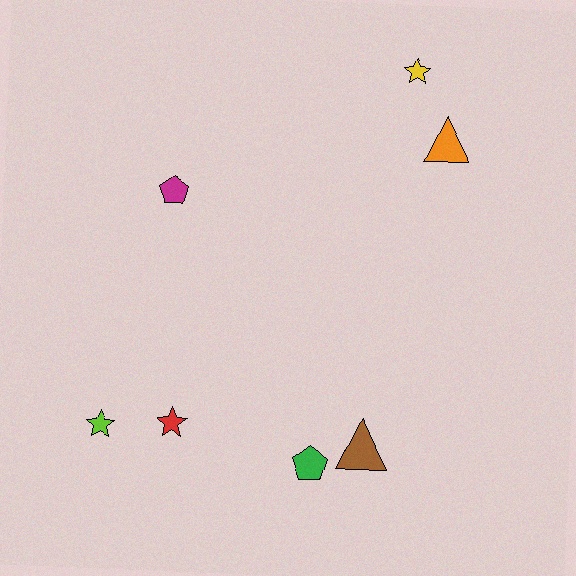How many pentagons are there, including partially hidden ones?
There are 2 pentagons.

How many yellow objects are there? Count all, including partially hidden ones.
There is 1 yellow object.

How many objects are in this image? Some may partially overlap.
There are 7 objects.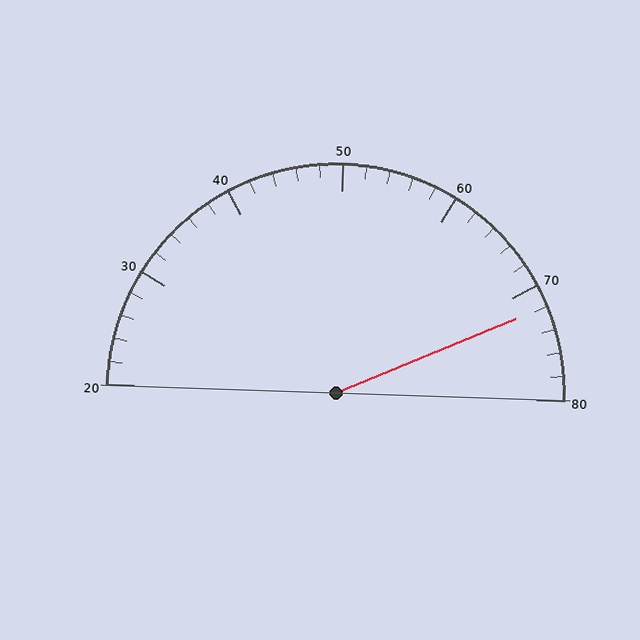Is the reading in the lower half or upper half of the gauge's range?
The reading is in the upper half of the range (20 to 80).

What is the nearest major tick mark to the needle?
The nearest major tick mark is 70.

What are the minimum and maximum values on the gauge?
The gauge ranges from 20 to 80.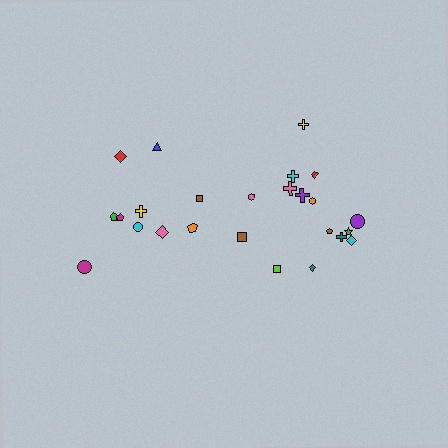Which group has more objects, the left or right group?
The right group.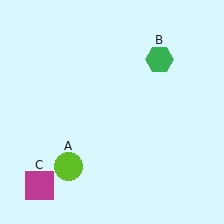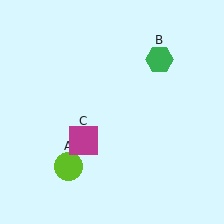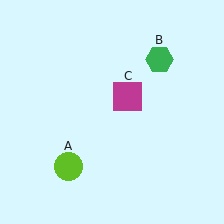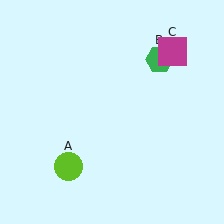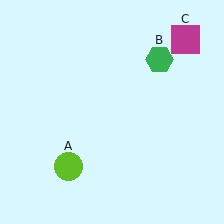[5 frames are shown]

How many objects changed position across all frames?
1 object changed position: magenta square (object C).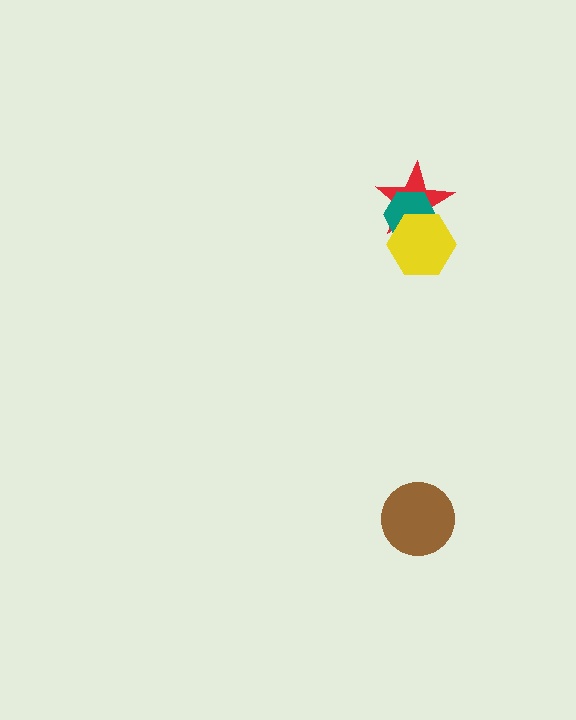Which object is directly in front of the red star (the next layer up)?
The teal hexagon is directly in front of the red star.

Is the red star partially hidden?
Yes, it is partially covered by another shape.